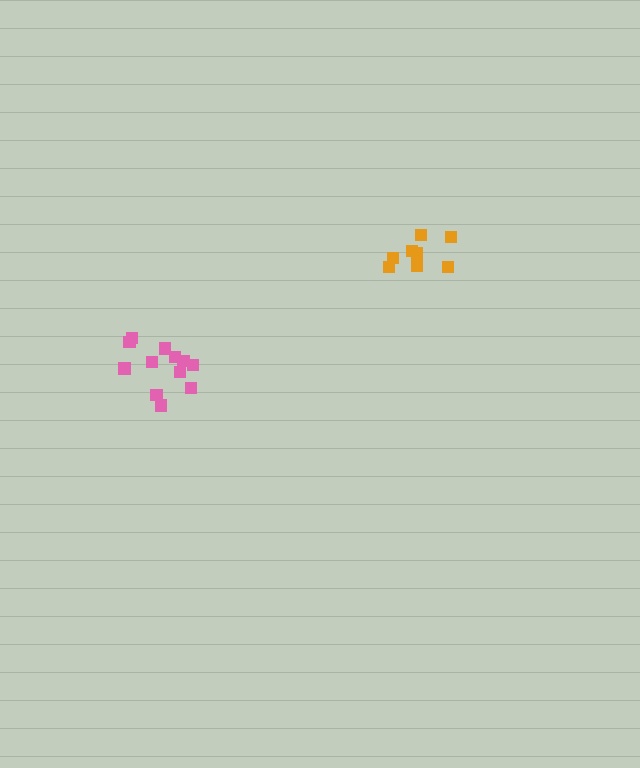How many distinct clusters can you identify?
There are 2 distinct clusters.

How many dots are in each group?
Group 1: 12 dots, Group 2: 8 dots (20 total).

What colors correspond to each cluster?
The clusters are colored: pink, orange.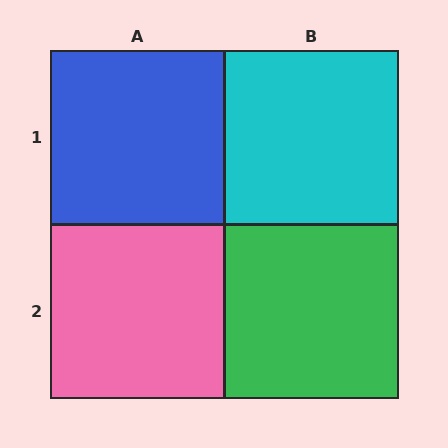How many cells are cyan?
1 cell is cyan.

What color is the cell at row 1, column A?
Blue.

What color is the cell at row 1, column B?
Cyan.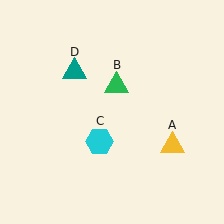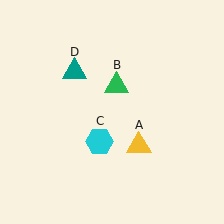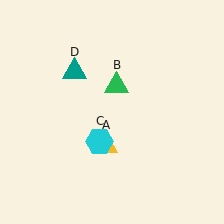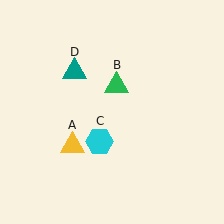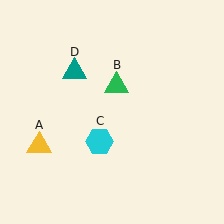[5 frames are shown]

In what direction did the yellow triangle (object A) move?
The yellow triangle (object A) moved left.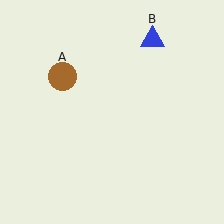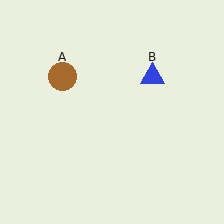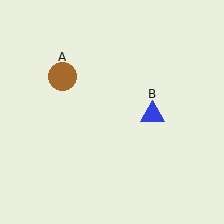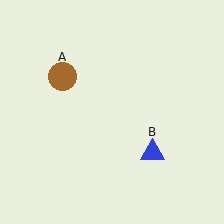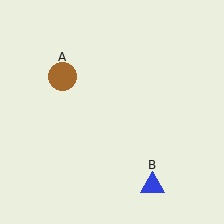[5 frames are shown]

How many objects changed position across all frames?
1 object changed position: blue triangle (object B).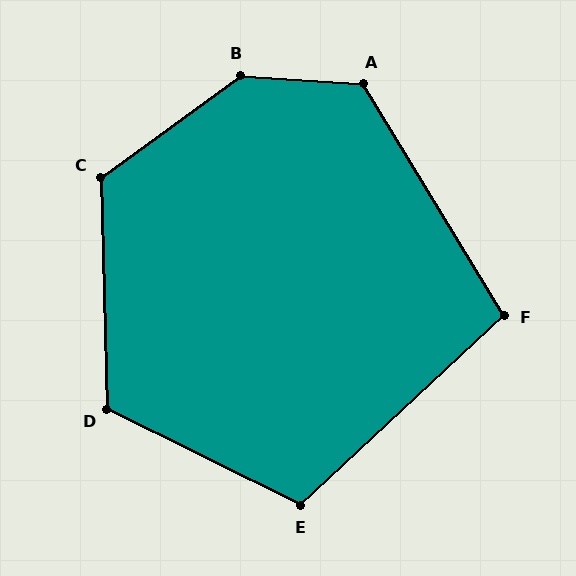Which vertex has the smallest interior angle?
F, at approximately 102 degrees.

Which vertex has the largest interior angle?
B, at approximately 140 degrees.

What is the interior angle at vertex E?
Approximately 111 degrees (obtuse).